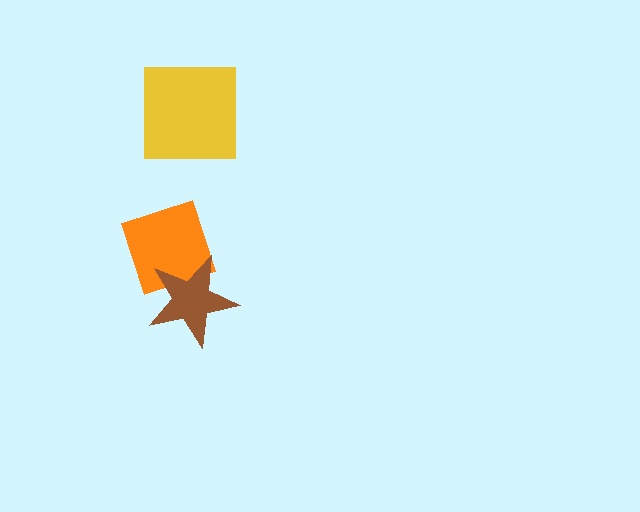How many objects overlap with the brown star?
1 object overlaps with the brown star.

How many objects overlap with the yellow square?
0 objects overlap with the yellow square.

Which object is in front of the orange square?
The brown star is in front of the orange square.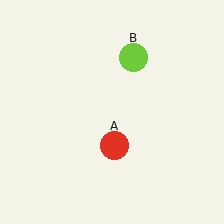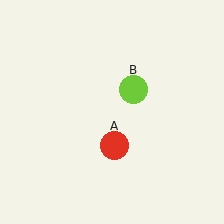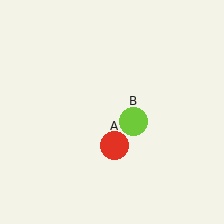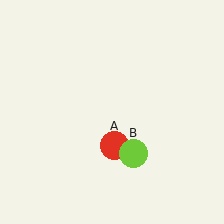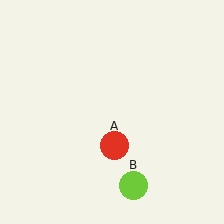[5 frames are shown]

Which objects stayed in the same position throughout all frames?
Red circle (object A) remained stationary.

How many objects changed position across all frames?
1 object changed position: lime circle (object B).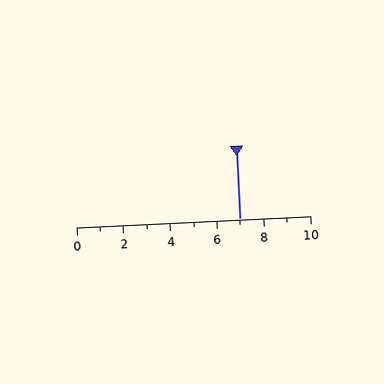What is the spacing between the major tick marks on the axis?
The major ticks are spaced 2 apart.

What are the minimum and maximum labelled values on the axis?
The axis runs from 0 to 10.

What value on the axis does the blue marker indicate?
The marker indicates approximately 7.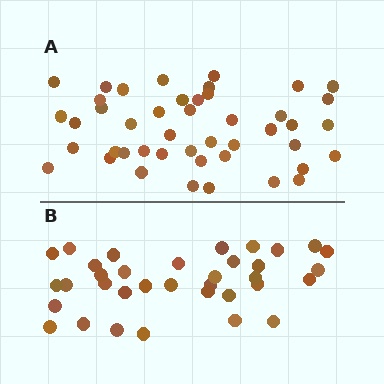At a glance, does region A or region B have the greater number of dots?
Region A (the top region) has more dots.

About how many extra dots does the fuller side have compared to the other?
Region A has roughly 10 or so more dots than region B.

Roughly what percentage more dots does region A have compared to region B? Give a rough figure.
About 30% more.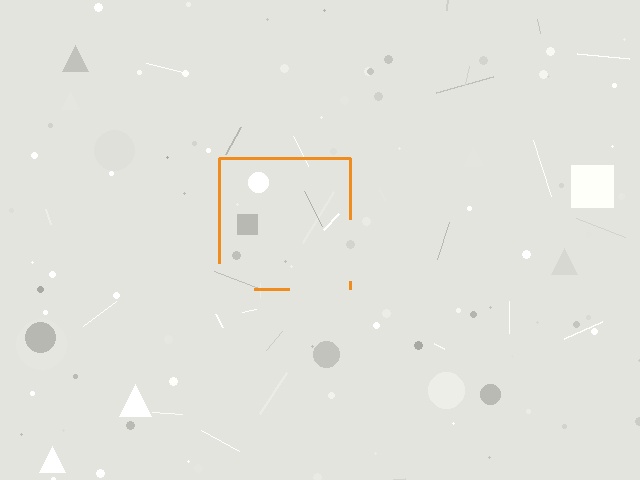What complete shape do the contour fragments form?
The contour fragments form a square.